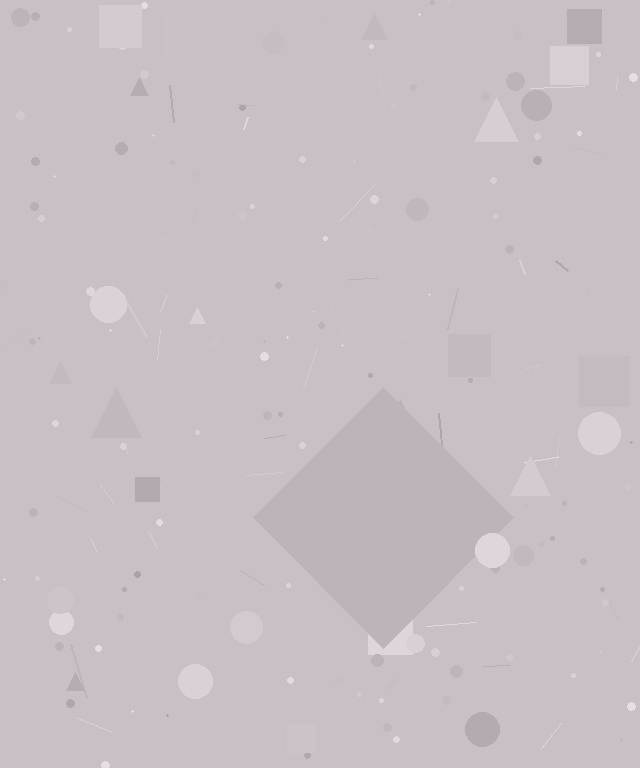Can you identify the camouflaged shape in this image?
The camouflaged shape is a diamond.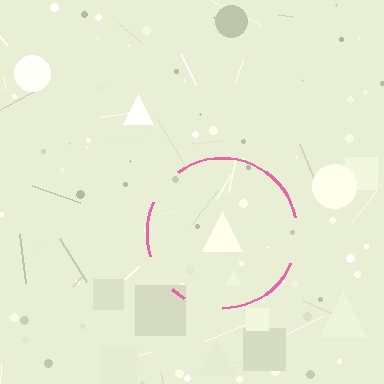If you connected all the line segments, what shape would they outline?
They would outline a circle.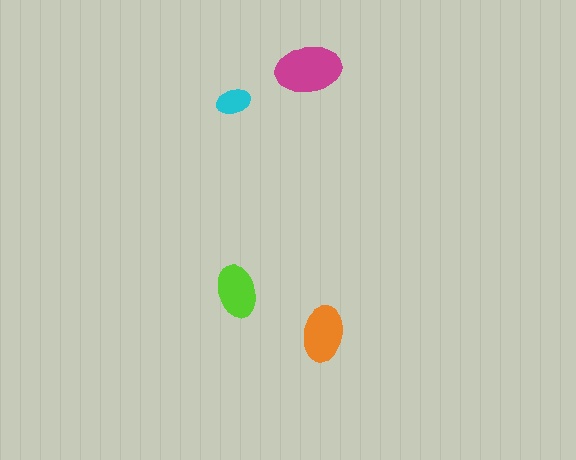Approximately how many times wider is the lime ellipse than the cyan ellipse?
About 1.5 times wider.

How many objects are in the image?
There are 4 objects in the image.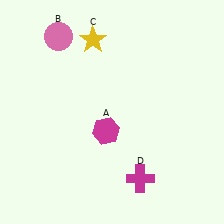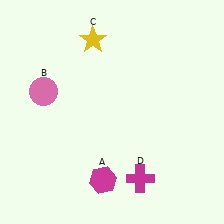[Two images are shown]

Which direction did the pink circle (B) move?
The pink circle (B) moved down.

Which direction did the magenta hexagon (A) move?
The magenta hexagon (A) moved down.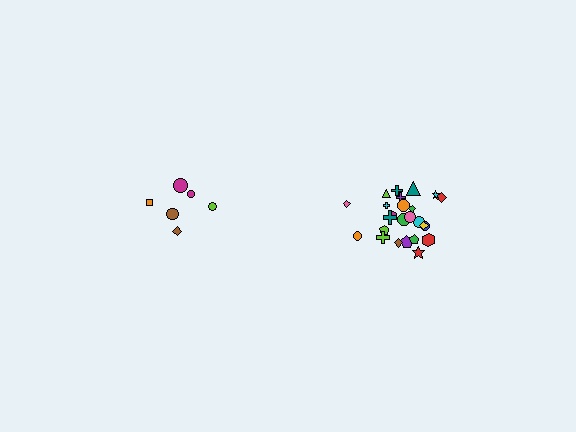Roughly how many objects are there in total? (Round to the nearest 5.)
Roughly 30 objects in total.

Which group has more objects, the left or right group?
The right group.